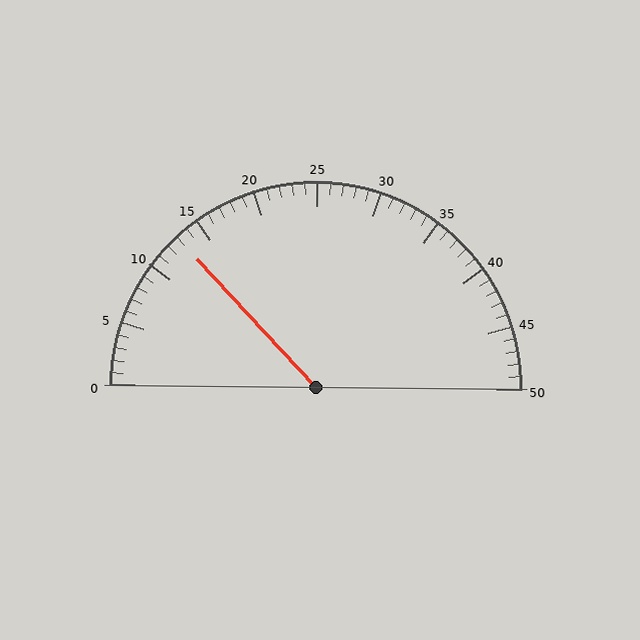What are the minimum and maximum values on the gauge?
The gauge ranges from 0 to 50.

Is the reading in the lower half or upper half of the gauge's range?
The reading is in the lower half of the range (0 to 50).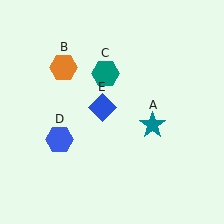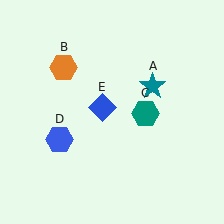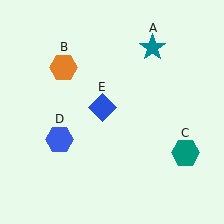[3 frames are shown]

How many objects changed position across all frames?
2 objects changed position: teal star (object A), teal hexagon (object C).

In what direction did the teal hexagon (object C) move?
The teal hexagon (object C) moved down and to the right.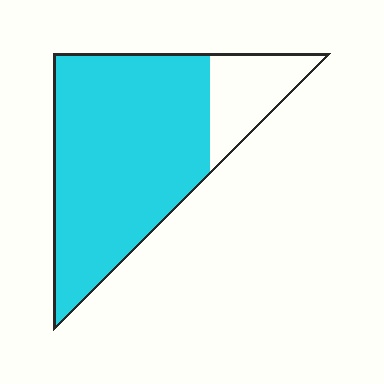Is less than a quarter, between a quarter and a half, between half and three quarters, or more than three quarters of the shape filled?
More than three quarters.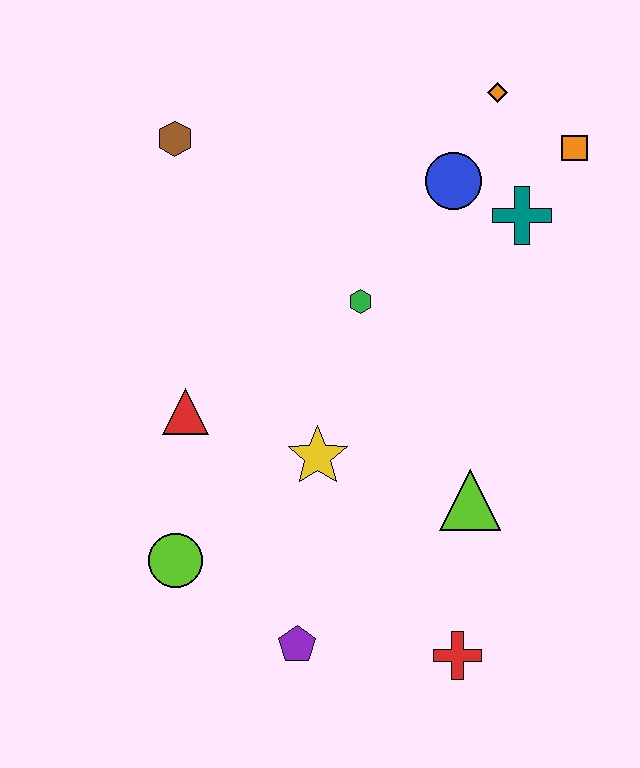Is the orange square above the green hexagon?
Yes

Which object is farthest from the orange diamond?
The purple pentagon is farthest from the orange diamond.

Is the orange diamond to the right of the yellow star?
Yes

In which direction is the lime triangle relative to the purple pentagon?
The lime triangle is to the right of the purple pentagon.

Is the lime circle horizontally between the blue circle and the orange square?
No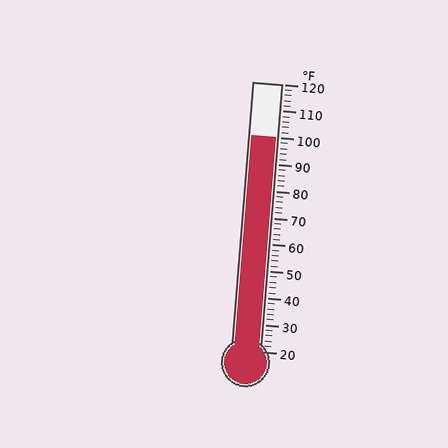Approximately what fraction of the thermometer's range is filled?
The thermometer is filled to approximately 80% of its range.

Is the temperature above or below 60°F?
The temperature is above 60°F.